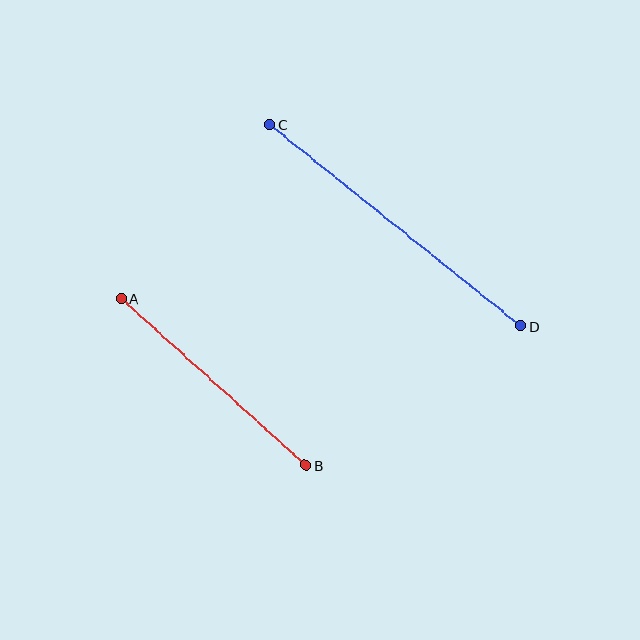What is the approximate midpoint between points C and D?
The midpoint is at approximately (395, 225) pixels.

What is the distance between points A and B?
The distance is approximately 249 pixels.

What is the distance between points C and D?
The distance is approximately 322 pixels.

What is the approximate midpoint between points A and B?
The midpoint is at approximately (214, 382) pixels.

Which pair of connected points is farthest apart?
Points C and D are farthest apart.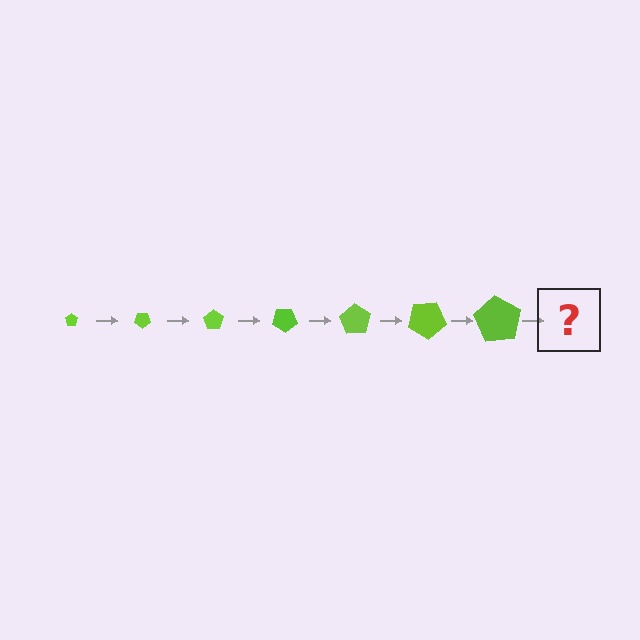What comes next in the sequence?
The next element should be a pentagon, larger than the previous one and rotated 245 degrees from the start.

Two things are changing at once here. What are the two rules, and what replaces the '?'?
The two rules are that the pentagon grows larger each step and it rotates 35 degrees each step. The '?' should be a pentagon, larger than the previous one and rotated 245 degrees from the start.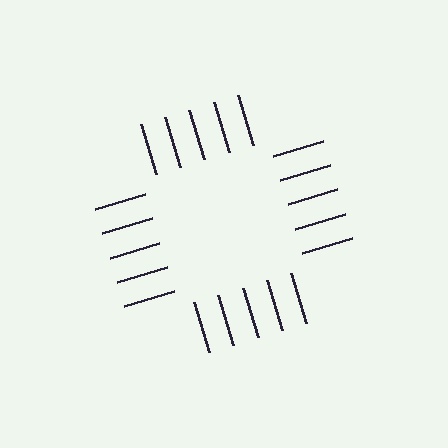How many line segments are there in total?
20 — 5 along each of the 4 edges.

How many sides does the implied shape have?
4 sides — the line-ends trace a square.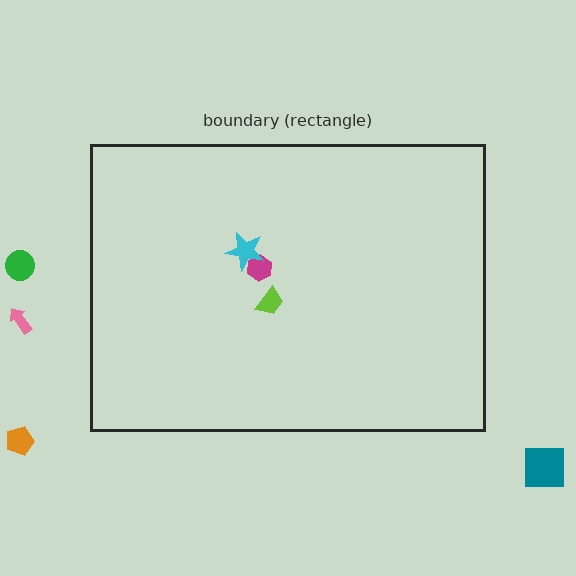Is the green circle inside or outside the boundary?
Outside.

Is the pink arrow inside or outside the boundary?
Outside.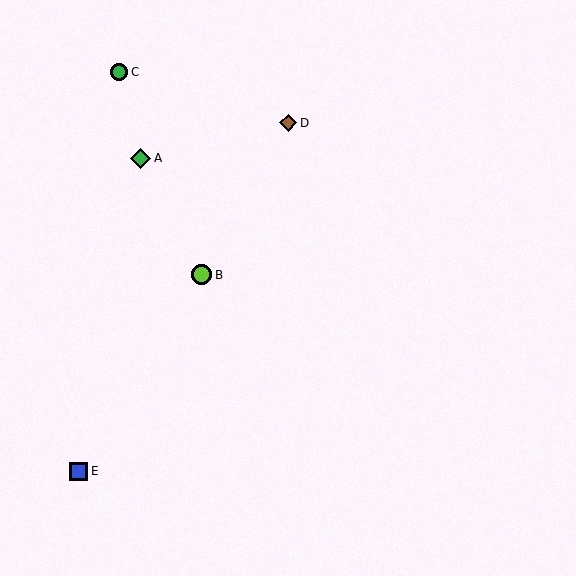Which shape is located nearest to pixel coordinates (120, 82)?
The green circle (labeled C) at (119, 72) is nearest to that location.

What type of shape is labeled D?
Shape D is a brown diamond.